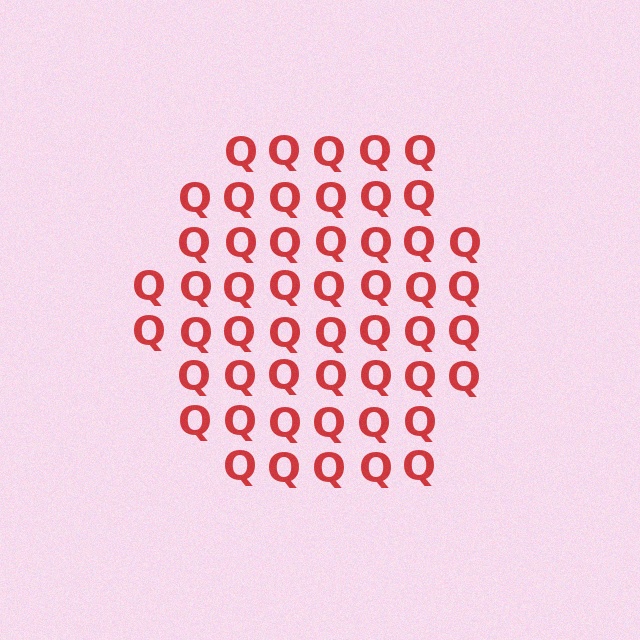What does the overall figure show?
The overall figure shows a hexagon.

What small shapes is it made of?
It is made of small letter Q's.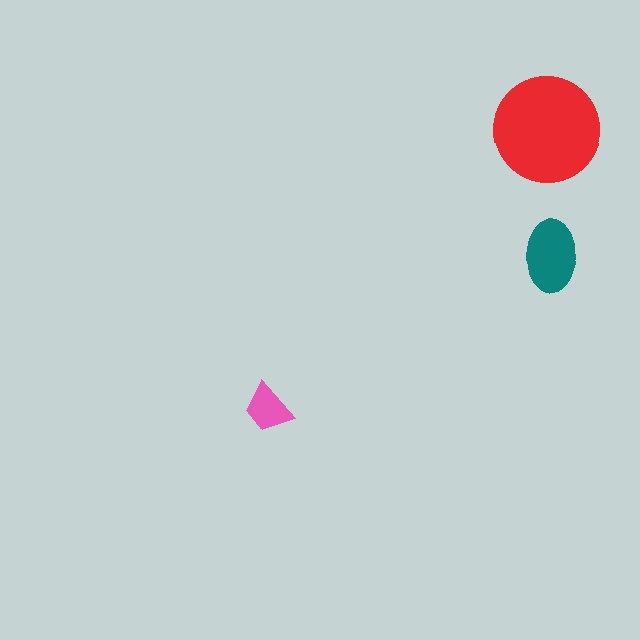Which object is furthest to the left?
The pink trapezoid is leftmost.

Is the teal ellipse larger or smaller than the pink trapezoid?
Larger.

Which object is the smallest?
The pink trapezoid.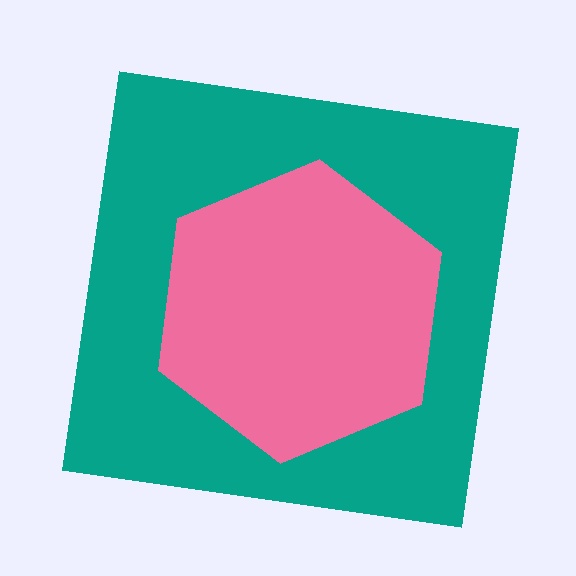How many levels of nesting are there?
2.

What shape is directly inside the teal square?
The pink hexagon.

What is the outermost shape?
The teal square.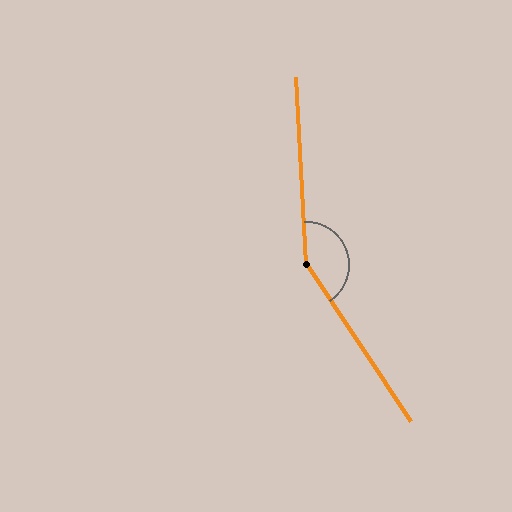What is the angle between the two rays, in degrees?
Approximately 149 degrees.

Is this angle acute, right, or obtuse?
It is obtuse.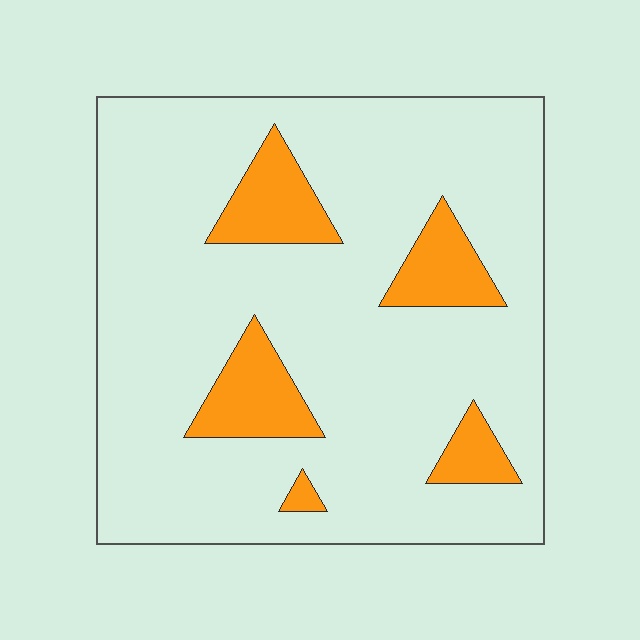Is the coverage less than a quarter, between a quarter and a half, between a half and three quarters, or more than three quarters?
Less than a quarter.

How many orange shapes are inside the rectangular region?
5.